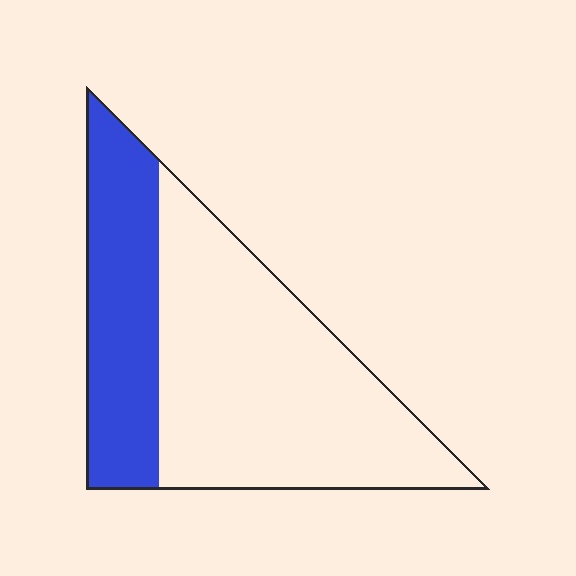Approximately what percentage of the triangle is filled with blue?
Approximately 35%.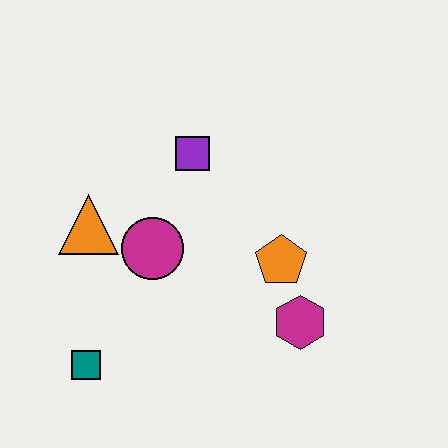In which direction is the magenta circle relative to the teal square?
The magenta circle is above the teal square.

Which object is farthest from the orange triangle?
The magenta hexagon is farthest from the orange triangle.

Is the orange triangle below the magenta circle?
No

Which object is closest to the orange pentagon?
The magenta hexagon is closest to the orange pentagon.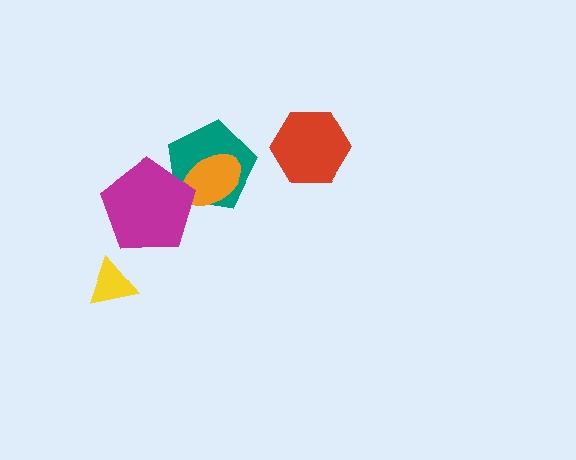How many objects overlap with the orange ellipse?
2 objects overlap with the orange ellipse.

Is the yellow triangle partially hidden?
No, no other shape covers it.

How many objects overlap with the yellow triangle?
0 objects overlap with the yellow triangle.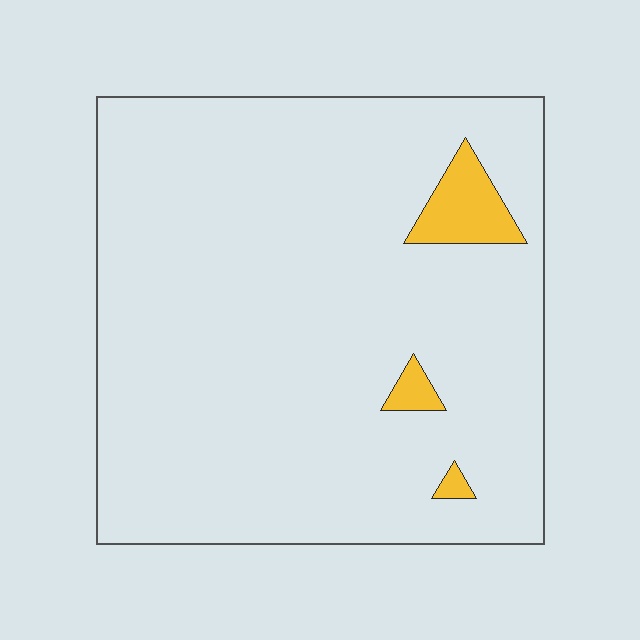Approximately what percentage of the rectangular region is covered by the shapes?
Approximately 5%.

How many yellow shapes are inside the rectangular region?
3.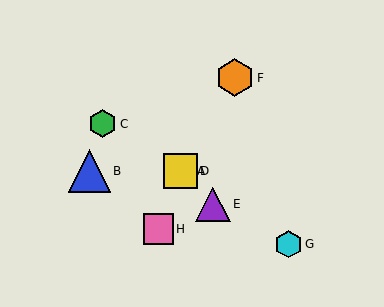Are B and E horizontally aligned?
No, B is at y≈171 and E is at y≈204.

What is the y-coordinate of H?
Object H is at y≈229.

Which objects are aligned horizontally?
Objects A, B, D are aligned horizontally.